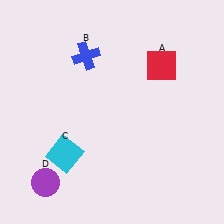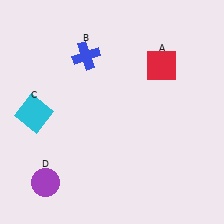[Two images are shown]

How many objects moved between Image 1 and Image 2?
1 object moved between the two images.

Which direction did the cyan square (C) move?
The cyan square (C) moved up.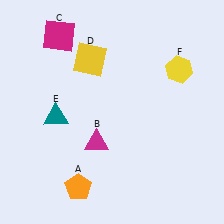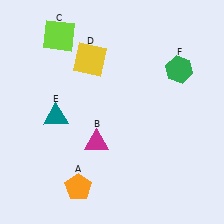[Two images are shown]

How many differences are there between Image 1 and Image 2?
There are 2 differences between the two images.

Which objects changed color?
C changed from magenta to lime. F changed from yellow to green.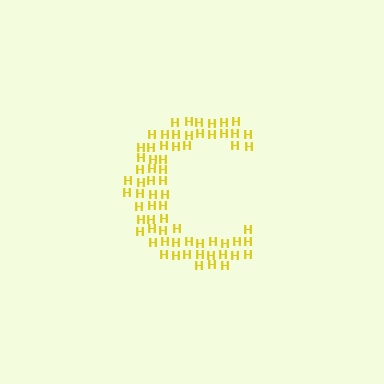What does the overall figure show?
The overall figure shows the letter C.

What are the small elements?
The small elements are letter H's.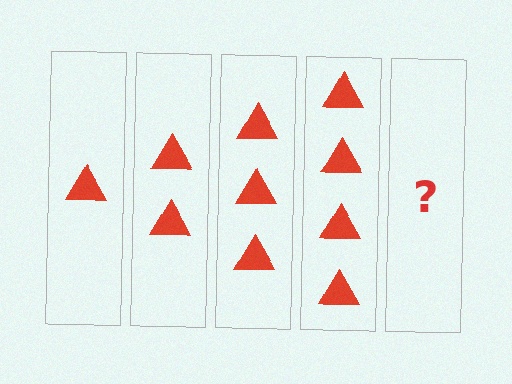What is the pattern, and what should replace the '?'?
The pattern is that each step adds one more triangle. The '?' should be 5 triangles.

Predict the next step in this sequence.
The next step is 5 triangles.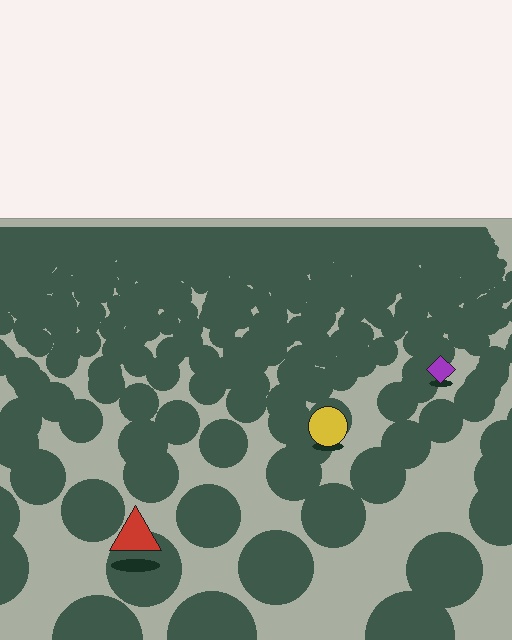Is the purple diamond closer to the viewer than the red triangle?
No. The red triangle is closer — you can tell from the texture gradient: the ground texture is coarser near it.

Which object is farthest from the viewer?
The purple diamond is farthest from the viewer. It appears smaller and the ground texture around it is denser.